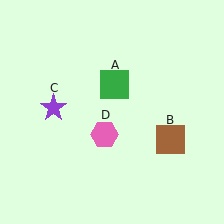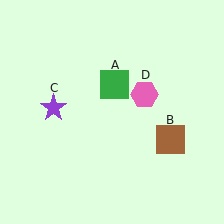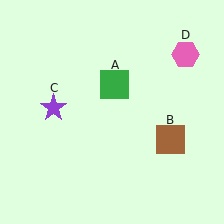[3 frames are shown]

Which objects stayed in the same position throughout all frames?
Green square (object A) and brown square (object B) and purple star (object C) remained stationary.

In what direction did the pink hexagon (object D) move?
The pink hexagon (object D) moved up and to the right.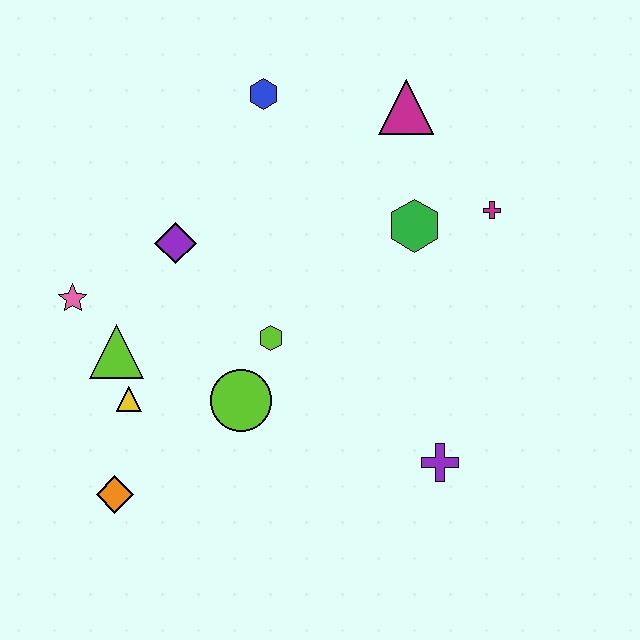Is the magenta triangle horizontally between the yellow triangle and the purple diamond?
No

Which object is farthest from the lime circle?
The magenta triangle is farthest from the lime circle.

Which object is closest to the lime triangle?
The yellow triangle is closest to the lime triangle.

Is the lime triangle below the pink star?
Yes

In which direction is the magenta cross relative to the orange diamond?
The magenta cross is to the right of the orange diamond.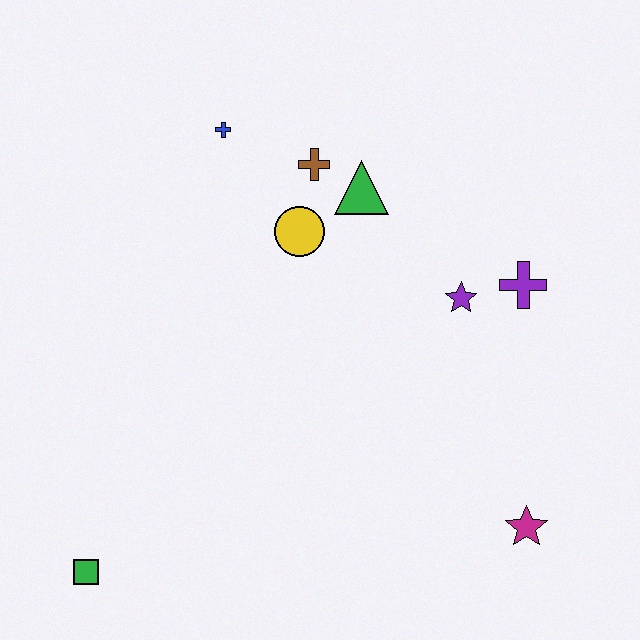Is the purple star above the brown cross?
No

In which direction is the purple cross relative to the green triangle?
The purple cross is to the right of the green triangle.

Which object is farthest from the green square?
The purple cross is farthest from the green square.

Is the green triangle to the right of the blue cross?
Yes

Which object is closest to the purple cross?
The purple star is closest to the purple cross.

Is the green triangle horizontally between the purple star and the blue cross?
Yes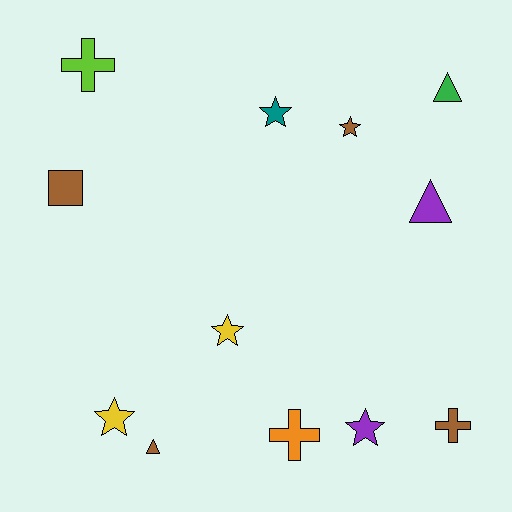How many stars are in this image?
There are 5 stars.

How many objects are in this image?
There are 12 objects.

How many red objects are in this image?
There are no red objects.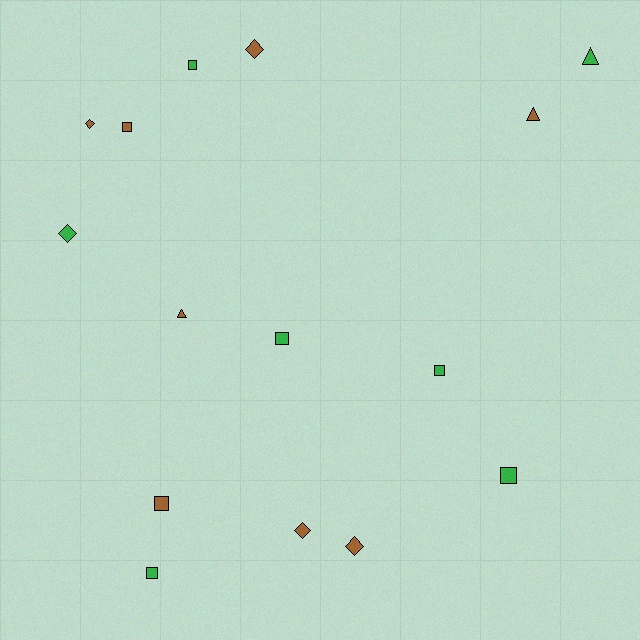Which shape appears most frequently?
Square, with 7 objects.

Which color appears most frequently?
Brown, with 8 objects.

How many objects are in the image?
There are 15 objects.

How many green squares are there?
There are 5 green squares.